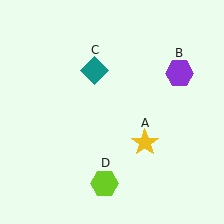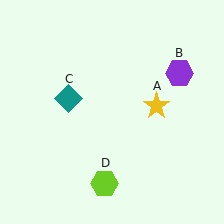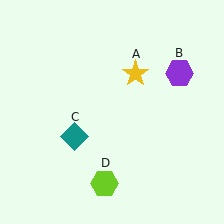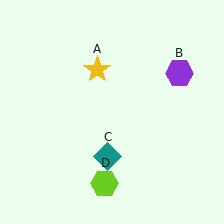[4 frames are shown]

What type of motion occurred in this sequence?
The yellow star (object A), teal diamond (object C) rotated counterclockwise around the center of the scene.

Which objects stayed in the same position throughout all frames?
Purple hexagon (object B) and lime hexagon (object D) remained stationary.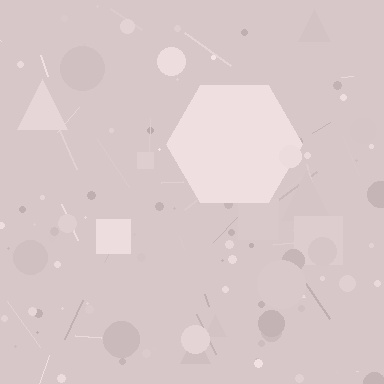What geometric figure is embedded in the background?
A hexagon is embedded in the background.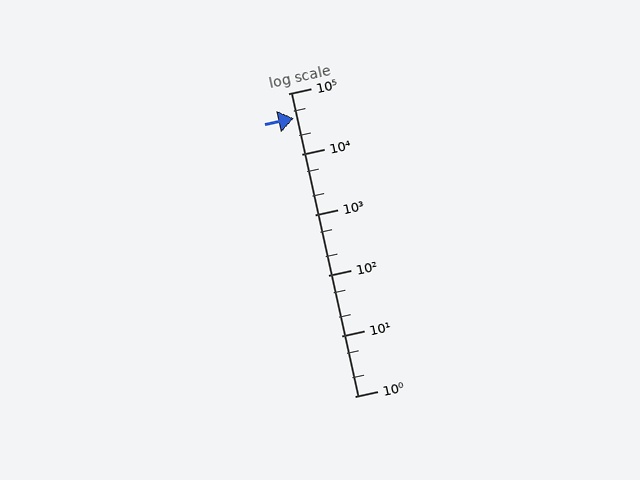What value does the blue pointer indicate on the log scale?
The pointer indicates approximately 39000.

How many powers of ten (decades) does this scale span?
The scale spans 5 decades, from 1 to 100000.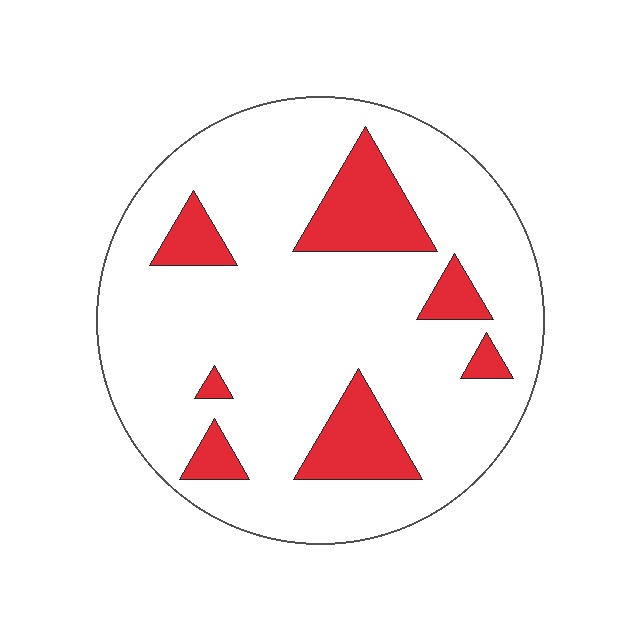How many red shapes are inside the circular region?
7.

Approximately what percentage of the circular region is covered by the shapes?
Approximately 15%.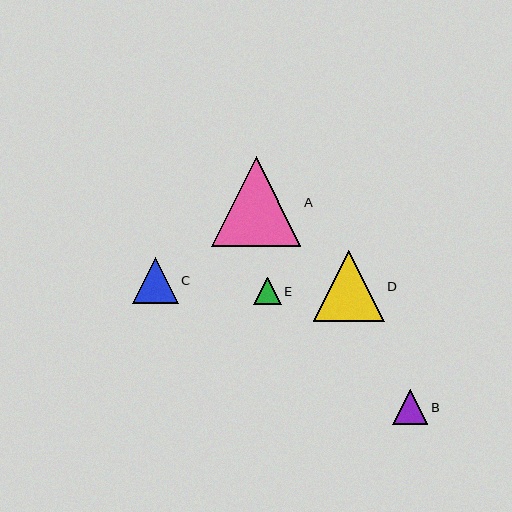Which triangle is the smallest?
Triangle E is the smallest with a size of approximately 28 pixels.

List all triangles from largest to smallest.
From largest to smallest: A, D, C, B, E.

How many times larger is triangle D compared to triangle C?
Triangle D is approximately 1.6 times the size of triangle C.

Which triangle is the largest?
Triangle A is the largest with a size of approximately 89 pixels.